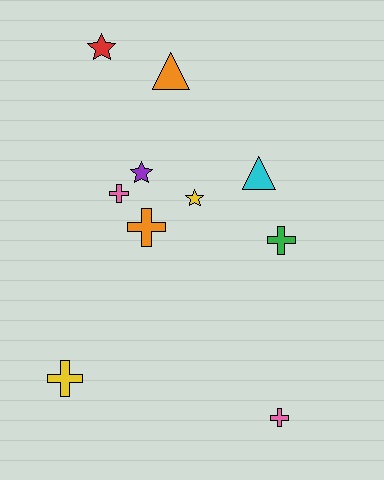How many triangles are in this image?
There are 2 triangles.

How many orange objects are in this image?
There are 2 orange objects.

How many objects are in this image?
There are 10 objects.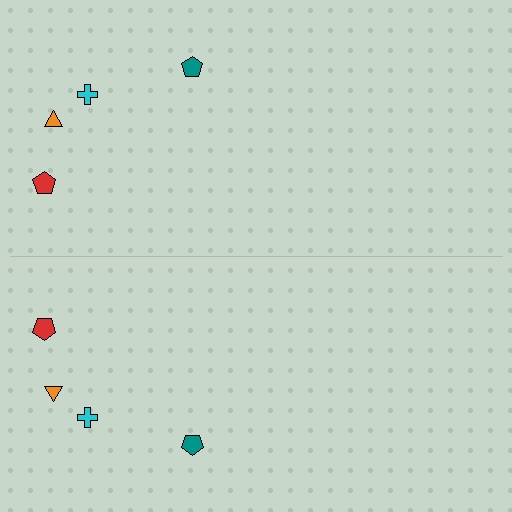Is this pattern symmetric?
Yes, this pattern has bilateral (reflection) symmetry.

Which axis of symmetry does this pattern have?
The pattern has a horizontal axis of symmetry running through the center of the image.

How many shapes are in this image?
There are 8 shapes in this image.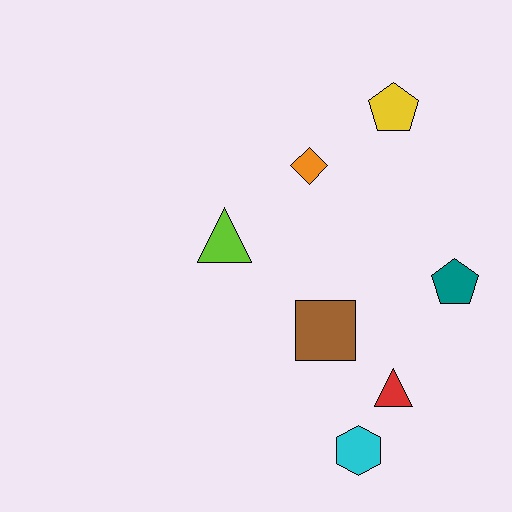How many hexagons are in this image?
There is 1 hexagon.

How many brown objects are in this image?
There is 1 brown object.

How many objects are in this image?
There are 7 objects.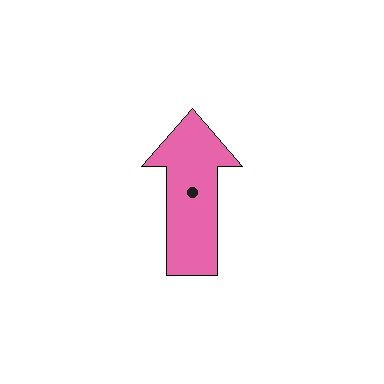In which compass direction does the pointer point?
North.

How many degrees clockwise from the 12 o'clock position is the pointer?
Approximately 0 degrees.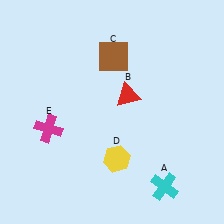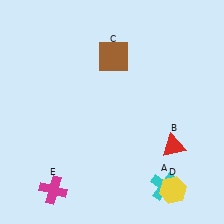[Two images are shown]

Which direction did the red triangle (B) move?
The red triangle (B) moved down.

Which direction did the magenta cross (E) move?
The magenta cross (E) moved down.